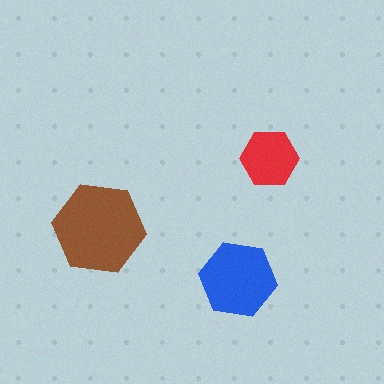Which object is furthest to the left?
The brown hexagon is leftmost.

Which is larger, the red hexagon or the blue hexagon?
The blue one.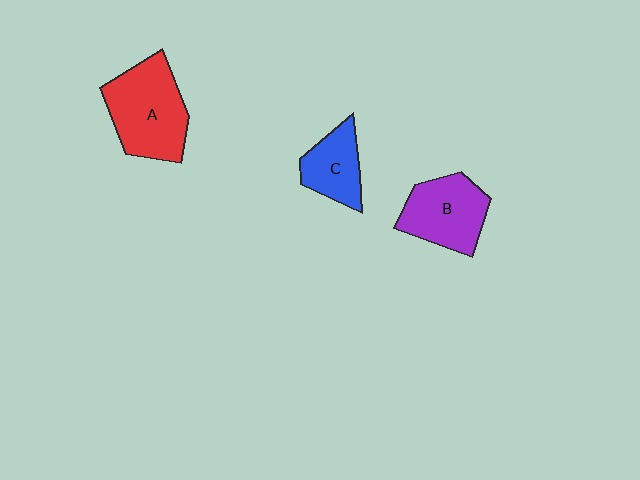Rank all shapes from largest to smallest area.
From largest to smallest: A (red), B (purple), C (blue).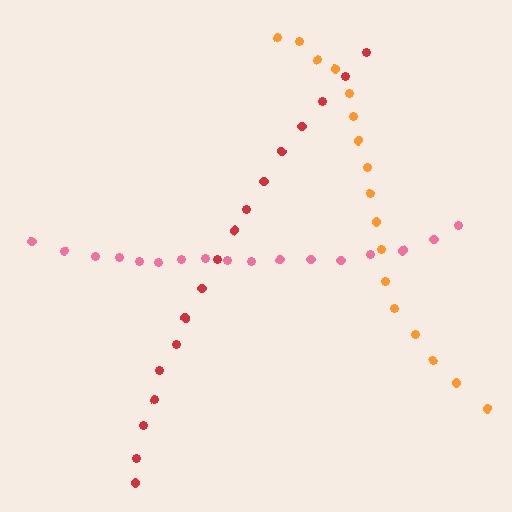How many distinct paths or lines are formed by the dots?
There are 3 distinct paths.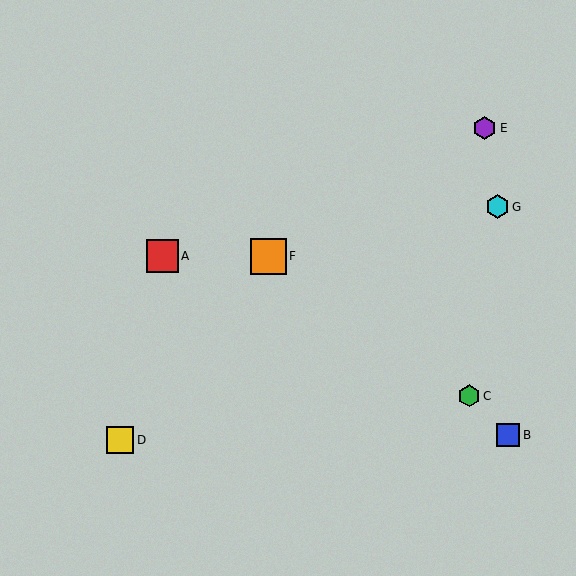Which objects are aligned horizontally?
Objects A, F are aligned horizontally.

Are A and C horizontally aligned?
No, A is at y≈256 and C is at y≈396.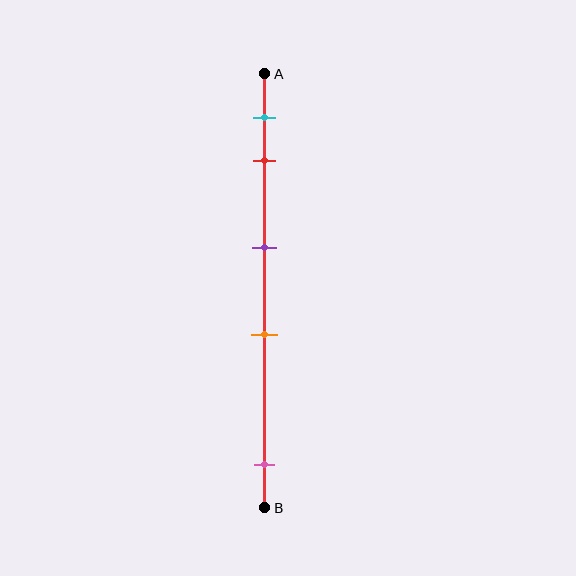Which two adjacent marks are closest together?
The cyan and red marks are the closest adjacent pair.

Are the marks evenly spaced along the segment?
No, the marks are not evenly spaced.